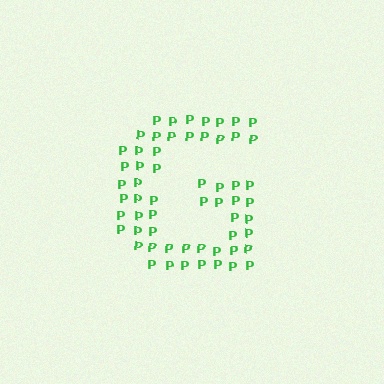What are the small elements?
The small elements are letter P's.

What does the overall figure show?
The overall figure shows the letter G.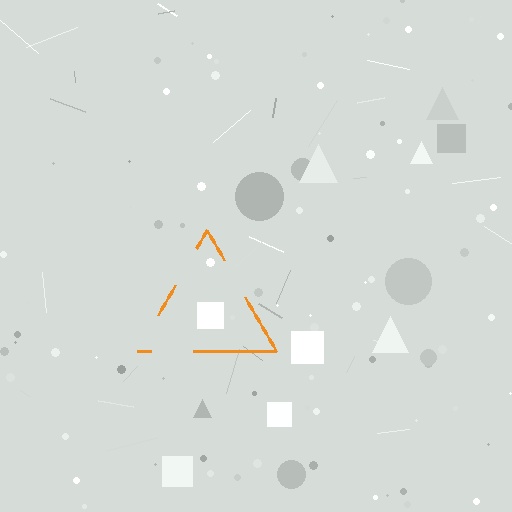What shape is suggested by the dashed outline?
The dashed outline suggests a triangle.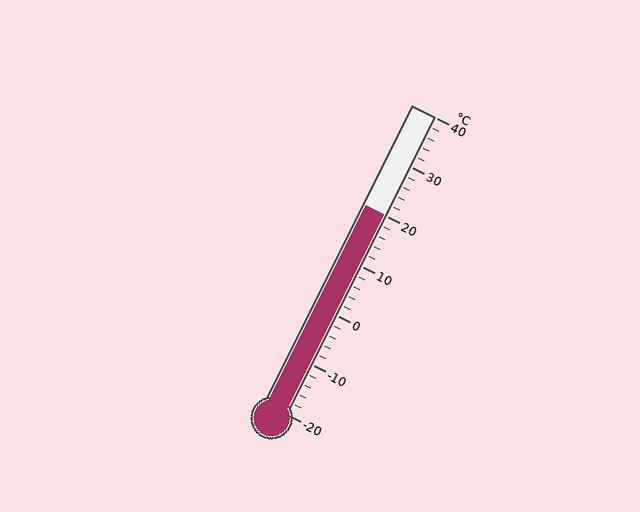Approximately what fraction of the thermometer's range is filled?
The thermometer is filled to approximately 65% of its range.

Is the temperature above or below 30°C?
The temperature is below 30°C.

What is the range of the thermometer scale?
The thermometer scale ranges from -20°C to 40°C.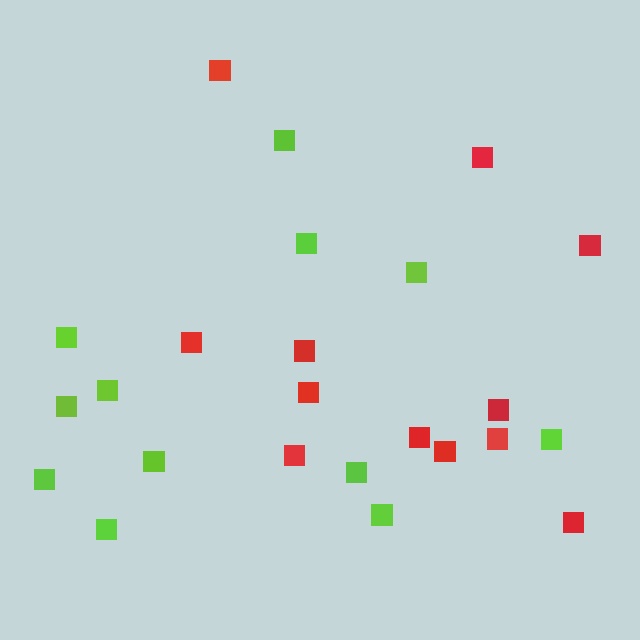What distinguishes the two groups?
There are 2 groups: one group of red squares (12) and one group of lime squares (12).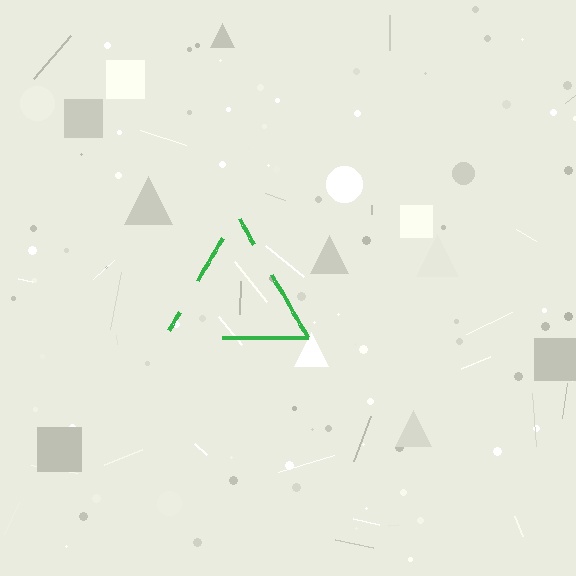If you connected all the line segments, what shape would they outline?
They would outline a triangle.